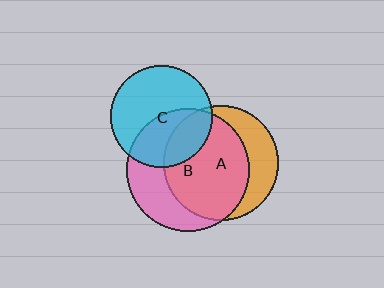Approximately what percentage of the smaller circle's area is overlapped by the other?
Approximately 45%.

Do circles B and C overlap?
Yes.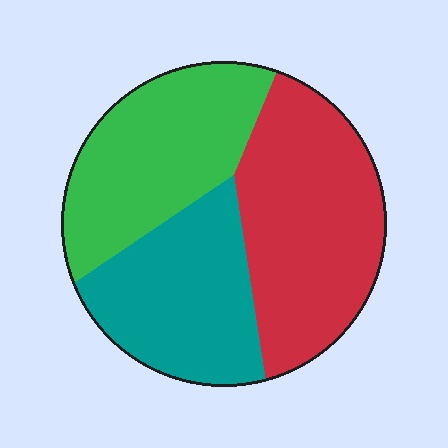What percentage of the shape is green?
Green takes up between a quarter and a half of the shape.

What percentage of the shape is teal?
Teal takes up about one third (1/3) of the shape.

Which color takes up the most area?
Red, at roughly 40%.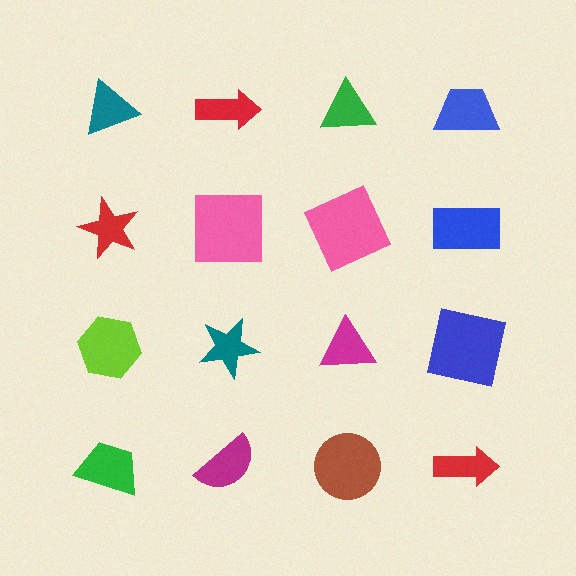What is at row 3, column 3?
A magenta triangle.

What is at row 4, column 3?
A brown circle.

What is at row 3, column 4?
A blue square.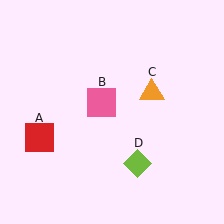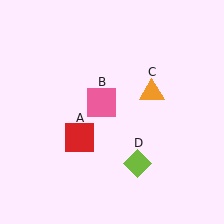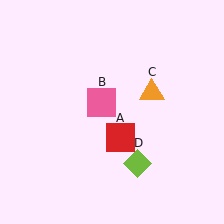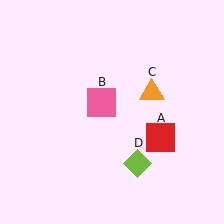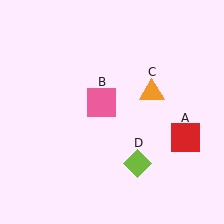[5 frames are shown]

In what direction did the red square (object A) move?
The red square (object A) moved right.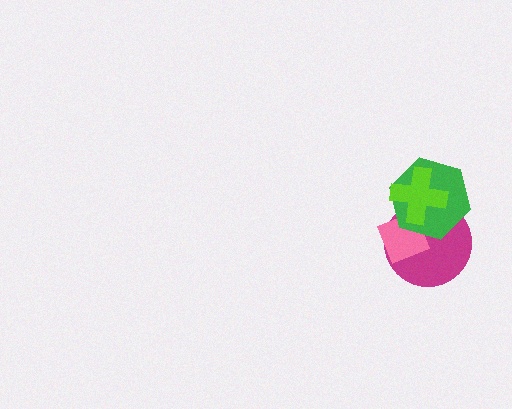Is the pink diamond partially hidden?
Yes, it is partially covered by another shape.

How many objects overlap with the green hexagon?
3 objects overlap with the green hexagon.